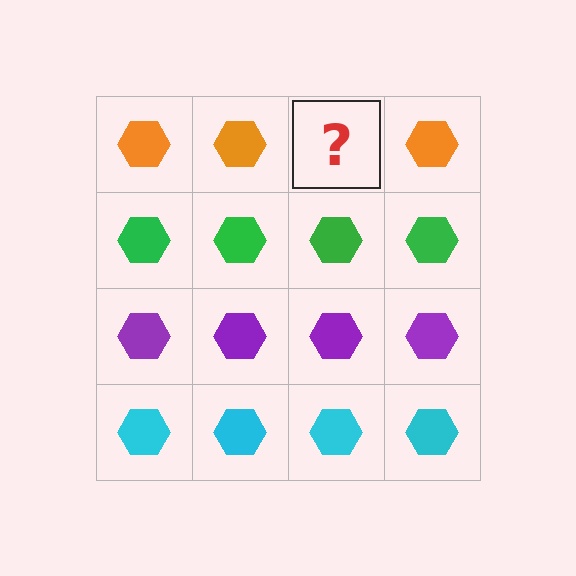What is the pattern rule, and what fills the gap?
The rule is that each row has a consistent color. The gap should be filled with an orange hexagon.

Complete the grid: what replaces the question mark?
The question mark should be replaced with an orange hexagon.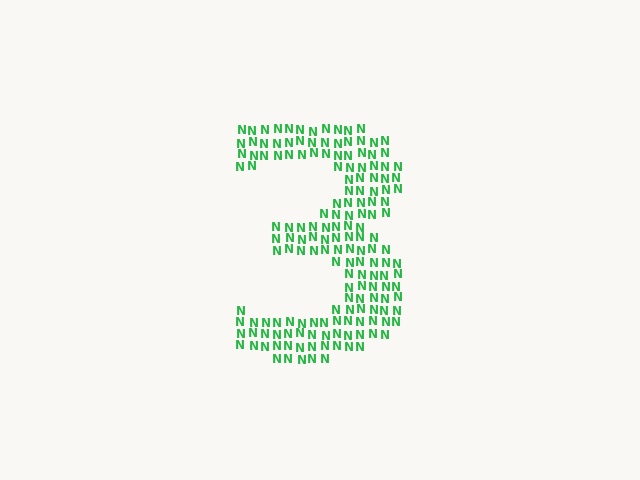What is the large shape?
The large shape is the digit 3.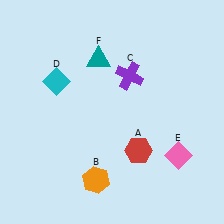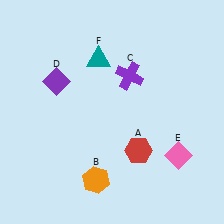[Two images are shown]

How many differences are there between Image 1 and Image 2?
There is 1 difference between the two images.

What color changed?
The diamond (D) changed from cyan in Image 1 to purple in Image 2.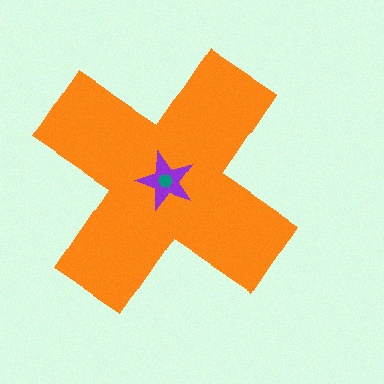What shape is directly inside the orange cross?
The purple star.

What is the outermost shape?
The orange cross.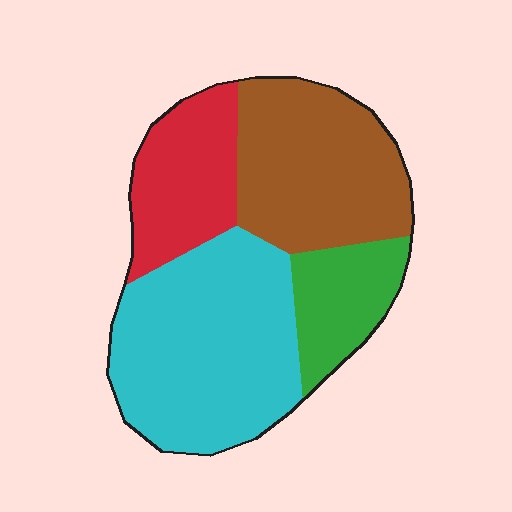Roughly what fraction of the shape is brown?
Brown covers 29% of the shape.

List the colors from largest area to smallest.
From largest to smallest: cyan, brown, red, green.